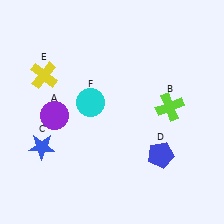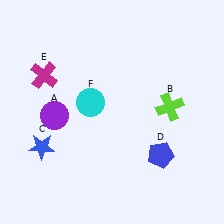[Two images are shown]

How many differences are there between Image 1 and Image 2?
There is 1 difference between the two images.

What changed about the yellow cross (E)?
In Image 1, E is yellow. In Image 2, it changed to magenta.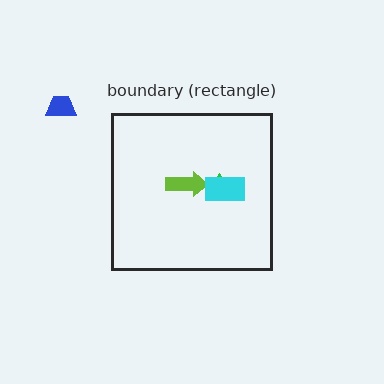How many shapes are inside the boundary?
3 inside, 1 outside.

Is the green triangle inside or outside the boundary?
Inside.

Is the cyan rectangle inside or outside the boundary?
Inside.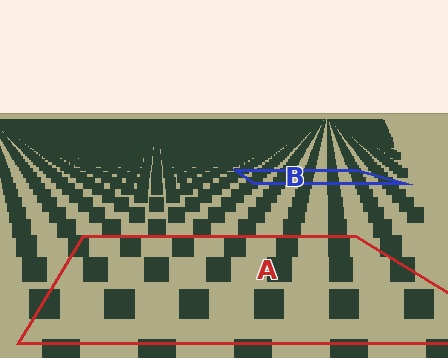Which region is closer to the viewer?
Region A is closer. The texture elements there are larger and more spread out.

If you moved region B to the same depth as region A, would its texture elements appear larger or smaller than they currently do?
They would appear larger. At a closer depth, the same texture elements are projected at a bigger on-screen size.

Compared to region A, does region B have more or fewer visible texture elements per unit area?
Region B has more texture elements per unit area — they are packed more densely because it is farther away.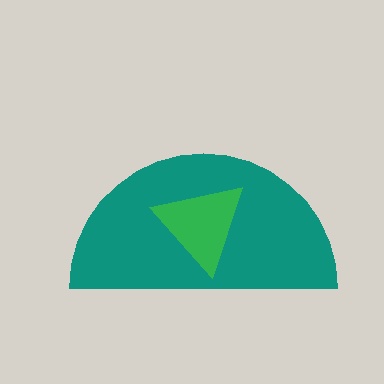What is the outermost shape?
The teal semicircle.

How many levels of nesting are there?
2.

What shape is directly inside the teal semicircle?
The green triangle.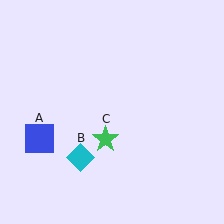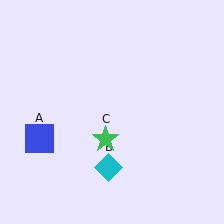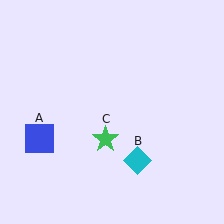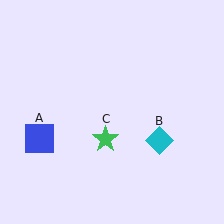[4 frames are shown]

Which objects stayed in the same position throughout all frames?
Blue square (object A) and green star (object C) remained stationary.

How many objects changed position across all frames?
1 object changed position: cyan diamond (object B).